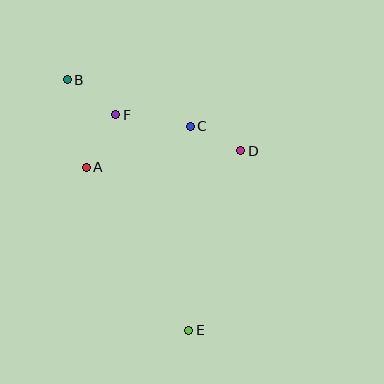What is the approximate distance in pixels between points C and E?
The distance between C and E is approximately 204 pixels.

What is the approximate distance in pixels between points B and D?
The distance between B and D is approximately 188 pixels.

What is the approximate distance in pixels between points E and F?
The distance between E and F is approximately 228 pixels.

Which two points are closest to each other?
Points C and D are closest to each other.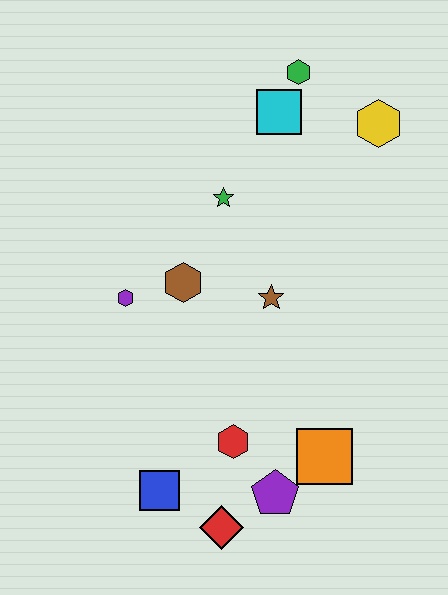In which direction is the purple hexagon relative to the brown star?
The purple hexagon is to the left of the brown star.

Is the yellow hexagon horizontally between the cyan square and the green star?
No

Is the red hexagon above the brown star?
No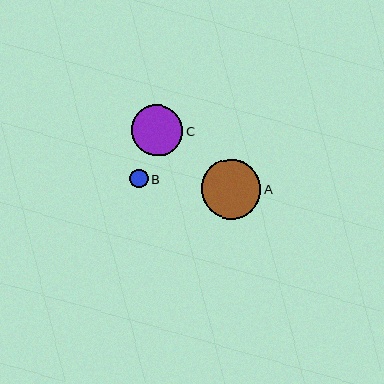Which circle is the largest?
Circle A is the largest with a size of approximately 60 pixels.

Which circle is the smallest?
Circle B is the smallest with a size of approximately 19 pixels.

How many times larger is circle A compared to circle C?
Circle A is approximately 1.2 times the size of circle C.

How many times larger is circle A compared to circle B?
Circle A is approximately 3.2 times the size of circle B.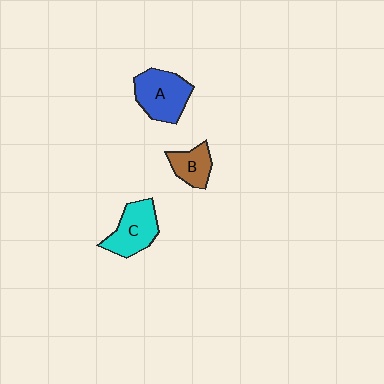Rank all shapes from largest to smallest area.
From largest to smallest: A (blue), C (cyan), B (brown).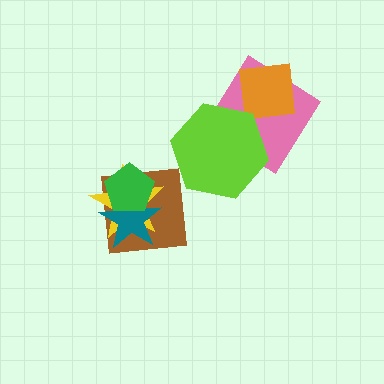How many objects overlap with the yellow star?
3 objects overlap with the yellow star.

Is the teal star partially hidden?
Yes, it is partially covered by another shape.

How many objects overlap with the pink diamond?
2 objects overlap with the pink diamond.